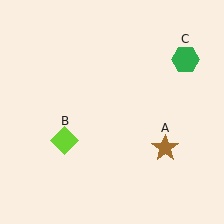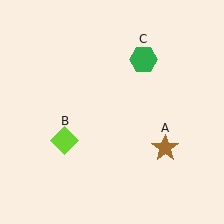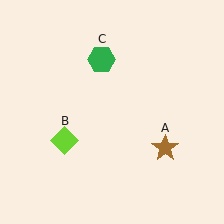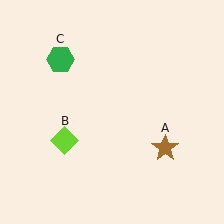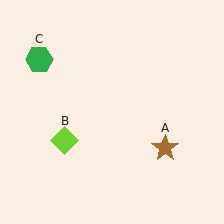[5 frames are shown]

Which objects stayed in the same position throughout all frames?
Brown star (object A) and lime diamond (object B) remained stationary.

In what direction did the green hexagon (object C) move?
The green hexagon (object C) moved left.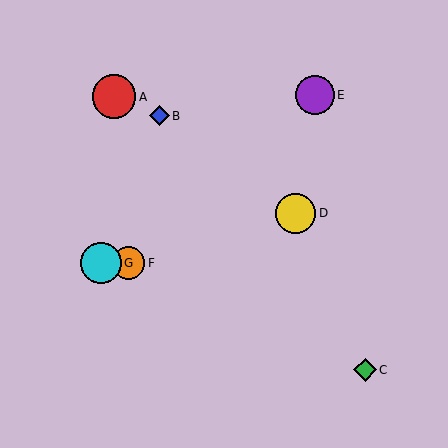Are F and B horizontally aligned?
No, F is at y≈263 and B is at y≈116.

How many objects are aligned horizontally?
2 objects (F, G) are aligned horizontally.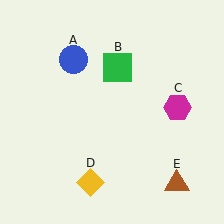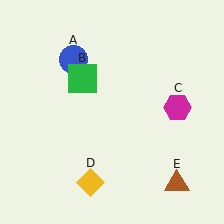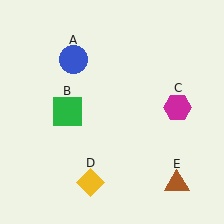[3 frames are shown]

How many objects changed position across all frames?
1 object changed position: green square (object B).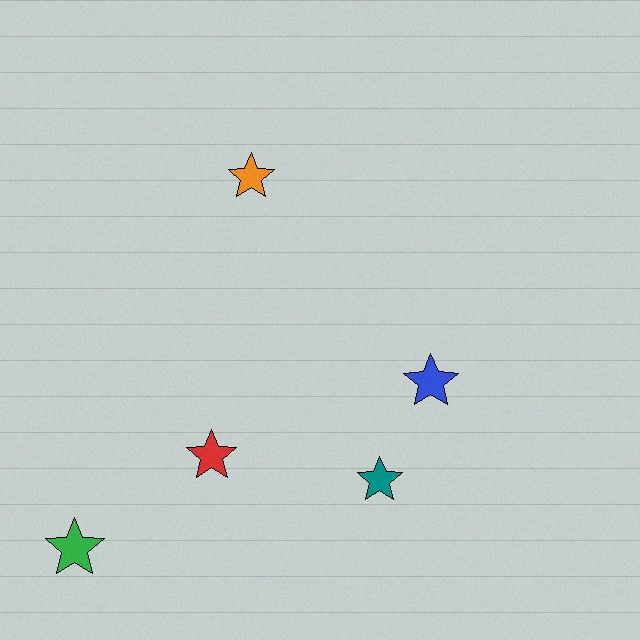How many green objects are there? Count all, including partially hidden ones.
There is 1 green object.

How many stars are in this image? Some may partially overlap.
There are 5 stars.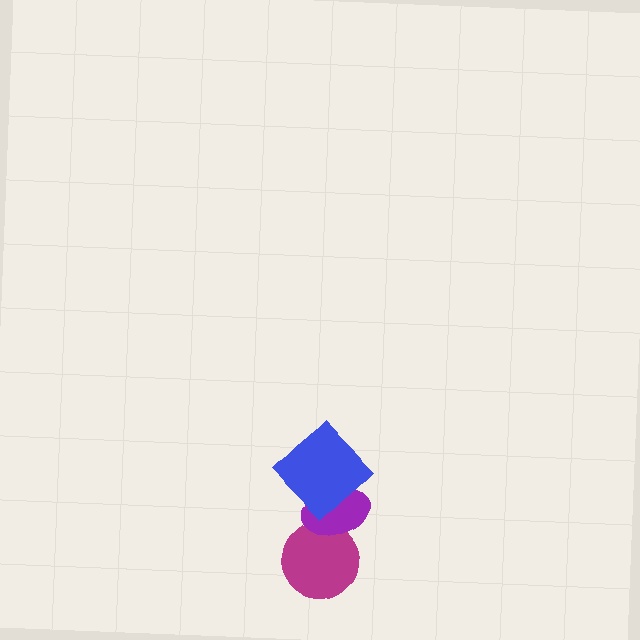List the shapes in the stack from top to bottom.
From top to bottom: the blue diamond, the purple ellipse, the magenta circle.